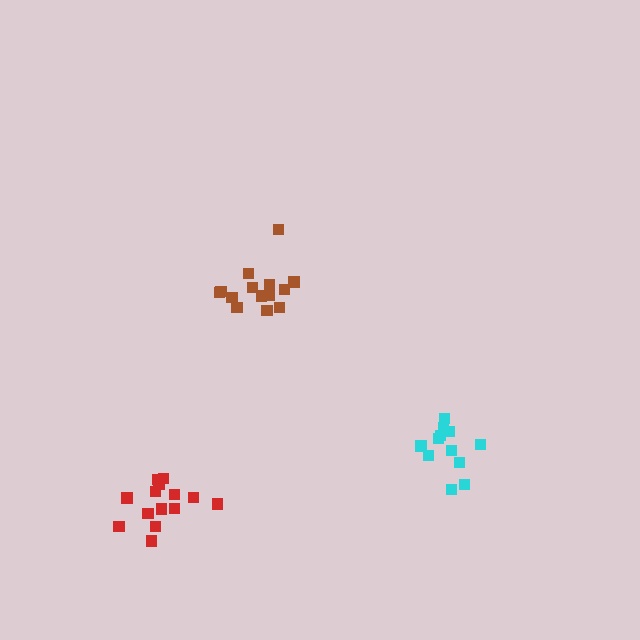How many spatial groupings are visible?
There are 3 spatial groupings.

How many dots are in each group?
Group 1: 12 dots, Group 2: 14 dots, Group 3: 15 dots (41 total).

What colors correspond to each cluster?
The clusters are colored: cyan, brown, red.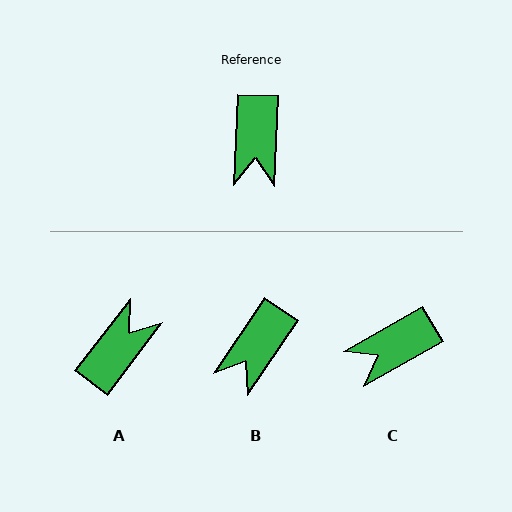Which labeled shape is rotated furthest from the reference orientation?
A, about 145 degrees away.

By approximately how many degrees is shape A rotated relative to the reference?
Approximately 145 degrees counter-clockwise.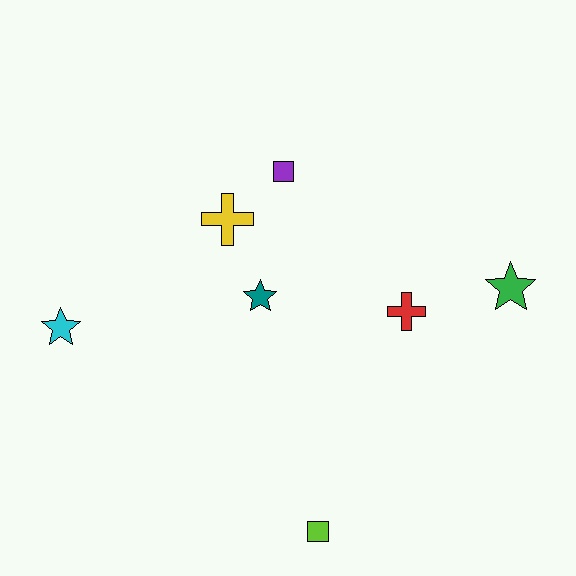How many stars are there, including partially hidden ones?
There are 3 stars.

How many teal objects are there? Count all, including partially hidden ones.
There is 1 teal object.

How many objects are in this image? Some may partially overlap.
There are 7 objects.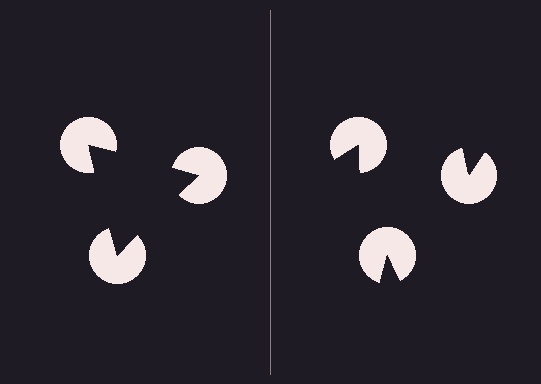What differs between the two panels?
The pac-man discs are positioned identically on both sides; only the wedge orientations differ. On the left they align to a triangle; on the right they are misaligned.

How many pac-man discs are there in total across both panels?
6 — 3 on each side.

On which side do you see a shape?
An illusory triangle appears on the left side. On the right side the wedge cuts are rotated, so no coherent shape forms.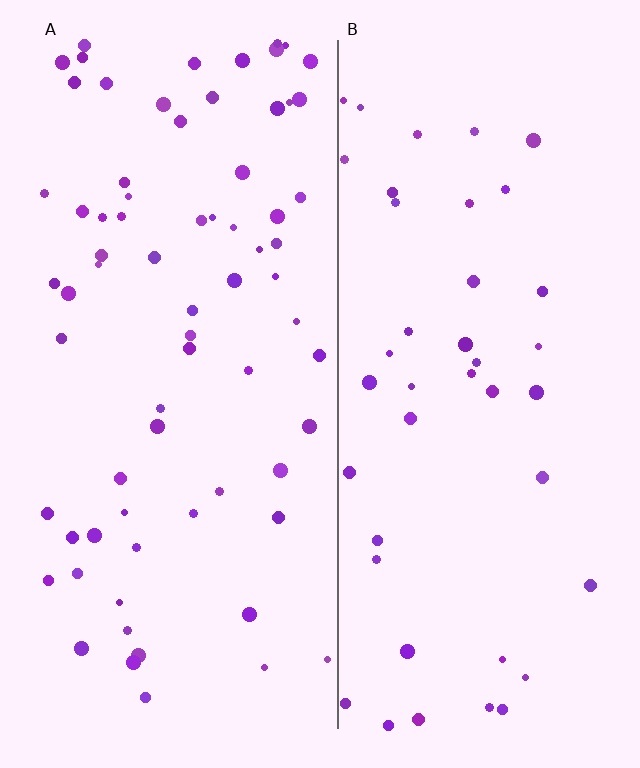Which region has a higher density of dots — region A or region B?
A (the left).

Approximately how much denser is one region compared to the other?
Approximately 1.7× — region A over region B.